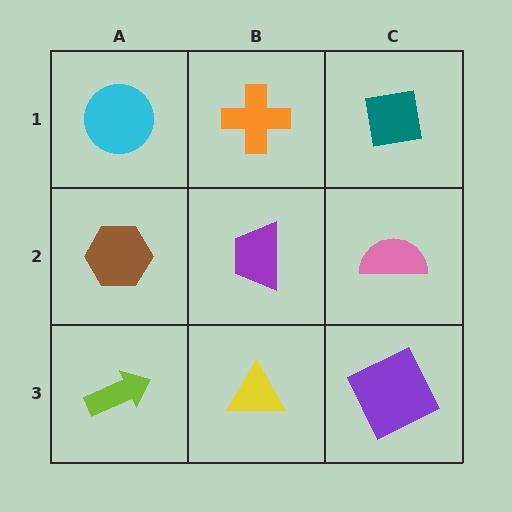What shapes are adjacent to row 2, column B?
An orange cross (row 1, column B), a yellow triangle (row 3, column B), a brown hexagon (row 2, column A), a pink semicircle (row 2, column C).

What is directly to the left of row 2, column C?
A purple trapezoid.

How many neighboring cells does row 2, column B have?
4.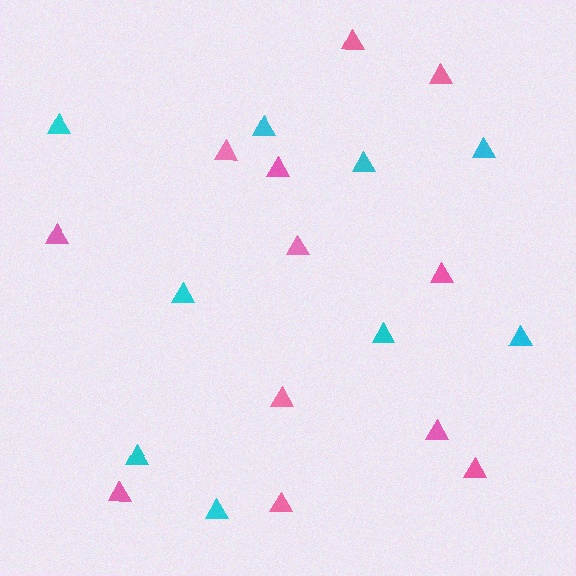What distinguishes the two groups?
There are 2 groups: one group of cyan triangles (9) and one group of pink triangles (12).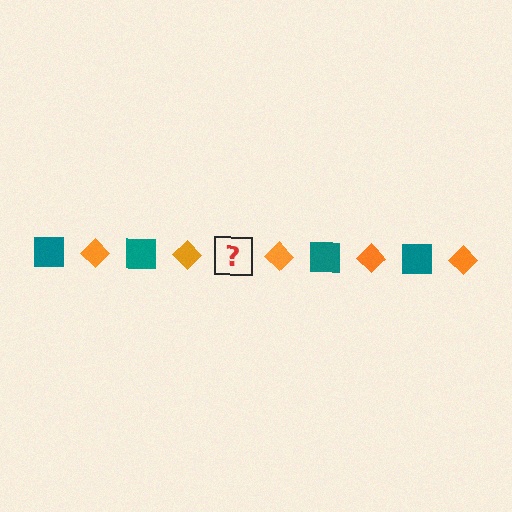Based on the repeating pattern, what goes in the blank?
The blank should be a teal square.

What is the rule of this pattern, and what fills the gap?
The rule is that the pattern alternates between teal square and orange diamond. The gap should be filled with a teal square.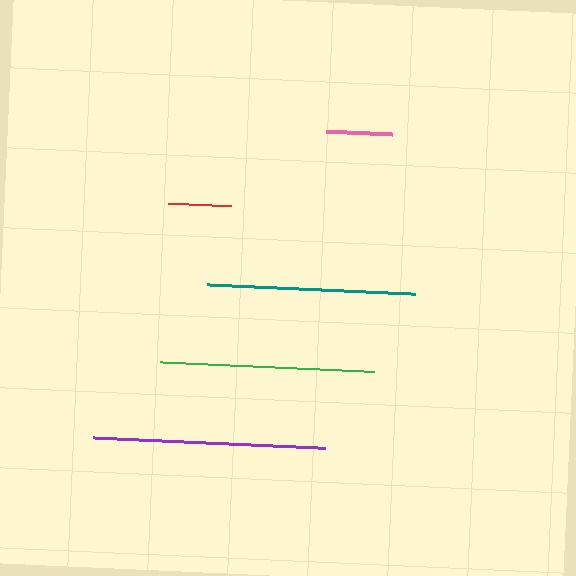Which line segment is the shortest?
The red line is the shortest at approximately 63 pixels.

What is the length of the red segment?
The red segment is approximately 63 pixels long.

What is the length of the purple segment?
The purple segment is approximately 232 pixels long.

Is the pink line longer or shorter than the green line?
The green line is longer than the pink line.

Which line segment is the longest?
The purple line is the longest at approximately 232 pixels.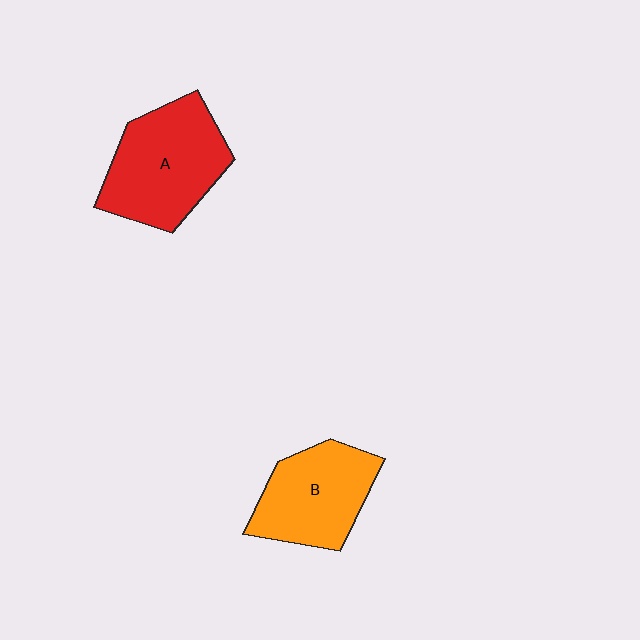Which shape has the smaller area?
Shape B (orange).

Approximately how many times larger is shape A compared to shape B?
Approximately 1.2 times.